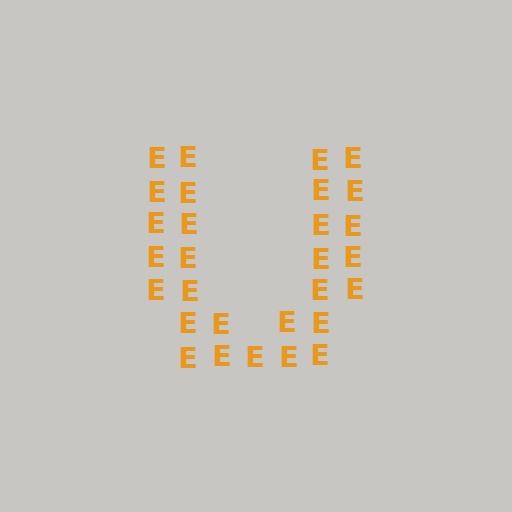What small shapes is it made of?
It is made of small letter E's.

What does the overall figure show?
The overall figure shows the letter U.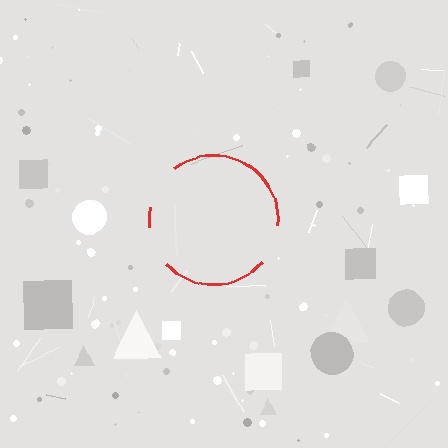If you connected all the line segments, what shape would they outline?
They would outline a circle.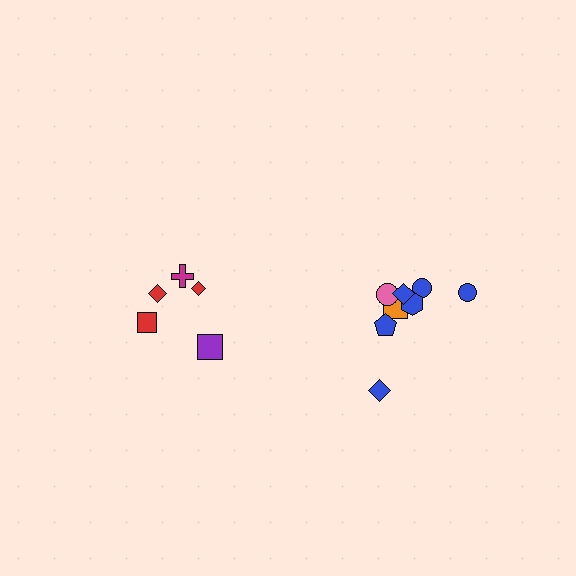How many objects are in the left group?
There are 5 objects.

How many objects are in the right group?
There are 8 objects.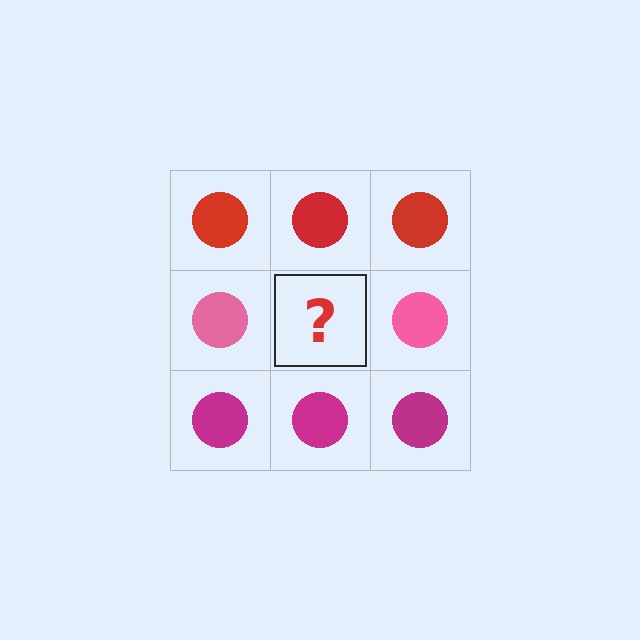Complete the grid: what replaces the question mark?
The question mark should be replaced with a pink circle.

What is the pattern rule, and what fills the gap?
The rule is that each row has a consistent color. The gap should be filled with a pink circle.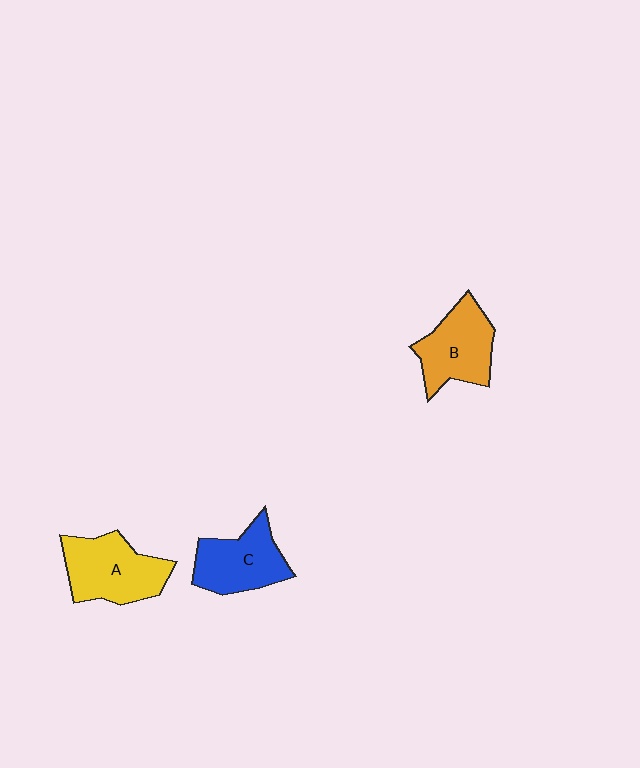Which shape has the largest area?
Shape A (yellow).